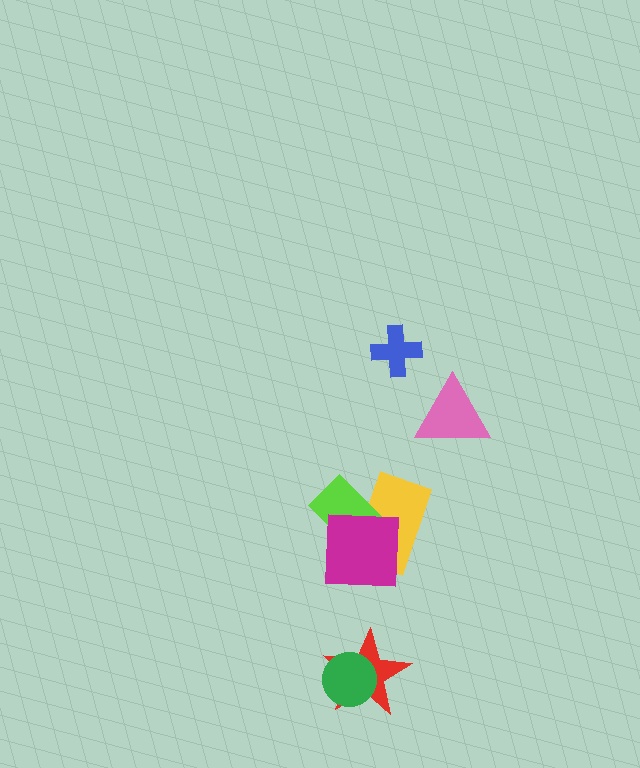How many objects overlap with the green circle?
1 object overlaps with the green circle.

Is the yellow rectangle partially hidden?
Yes, it is partially covered by another shape.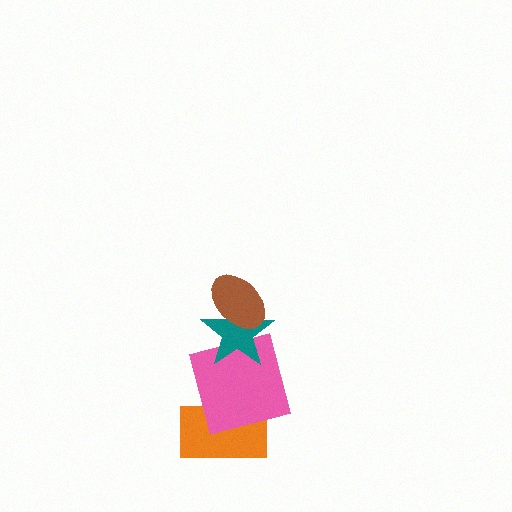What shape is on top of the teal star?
The brown ellipse is on top of the teal star.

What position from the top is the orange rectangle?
The orange rectangle is 4th from the top.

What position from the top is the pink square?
The pink square is 3rd from the top.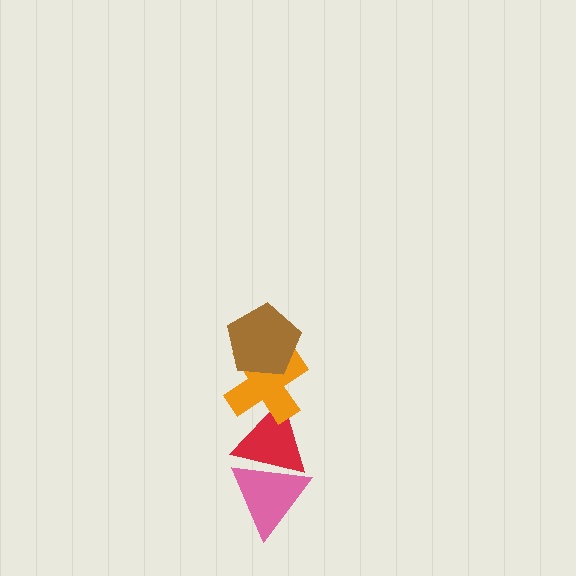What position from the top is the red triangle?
The red triangle is 3rd from the top.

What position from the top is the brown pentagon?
The brown pentagon is 1st from the top.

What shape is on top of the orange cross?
The brown pentagon is on top of the orange cross.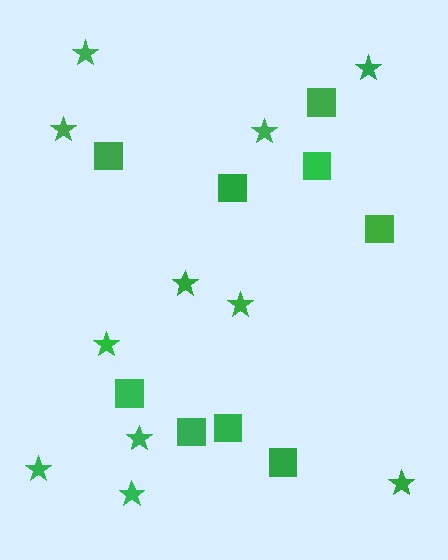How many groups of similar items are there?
There are 2 groups: one group of stars (11) and one group of squares (9).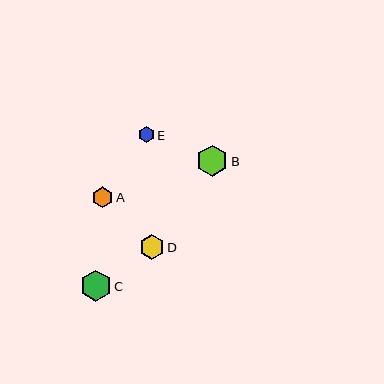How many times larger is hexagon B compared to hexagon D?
Hexagon B is approximately 1.3 times the size of hexagon D.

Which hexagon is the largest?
Hexagon B is the largest with a size of approximately 32 pixels.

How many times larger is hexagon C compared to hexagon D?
Hexagon C is approximately 1.2 times the size of hexagon D.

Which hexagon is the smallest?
Hexagon E is the smallest with a size of approximately 16 pixels.